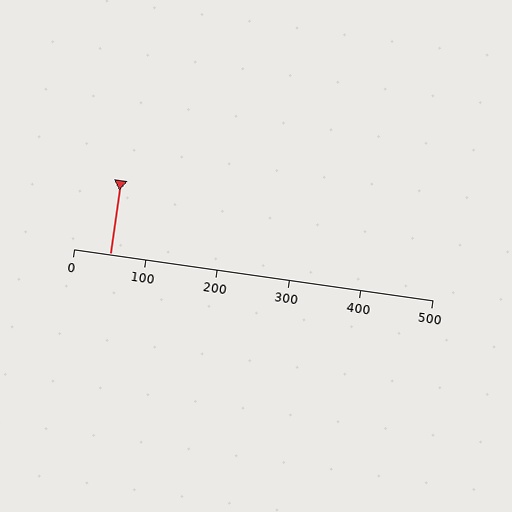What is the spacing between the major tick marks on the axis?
The major ticks are spaced 100 apart.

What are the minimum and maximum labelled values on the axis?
The axis runs from 0 to 500.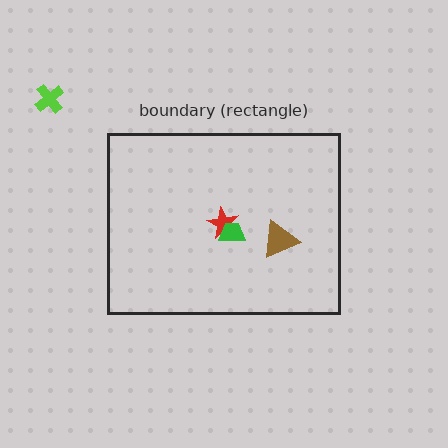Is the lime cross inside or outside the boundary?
Outside.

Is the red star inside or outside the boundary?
Inside.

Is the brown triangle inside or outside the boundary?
Inside.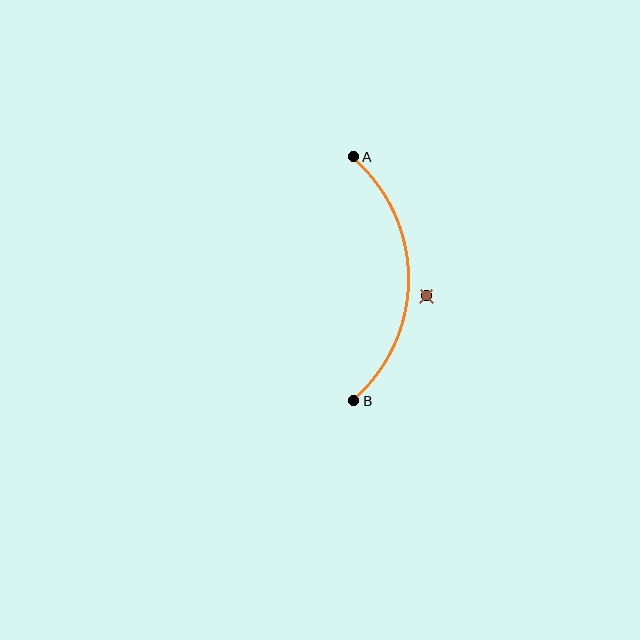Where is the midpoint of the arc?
The arc midpoint is the point on the curve farthest from the straight line joining A and B. It sits to the right of that line.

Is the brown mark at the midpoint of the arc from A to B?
No — the brown mark does not lie on the arc at all. It sits slightly outside the curve.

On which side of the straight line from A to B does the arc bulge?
The arc bulges to the right of the straight line connecting A and B.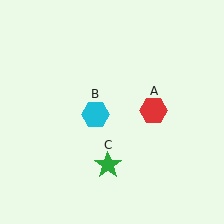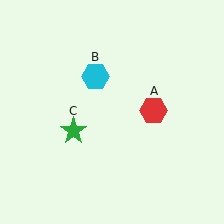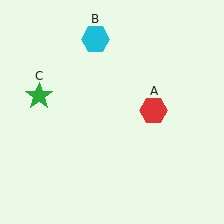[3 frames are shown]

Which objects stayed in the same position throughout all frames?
Red hexagon (object A) remained stationary.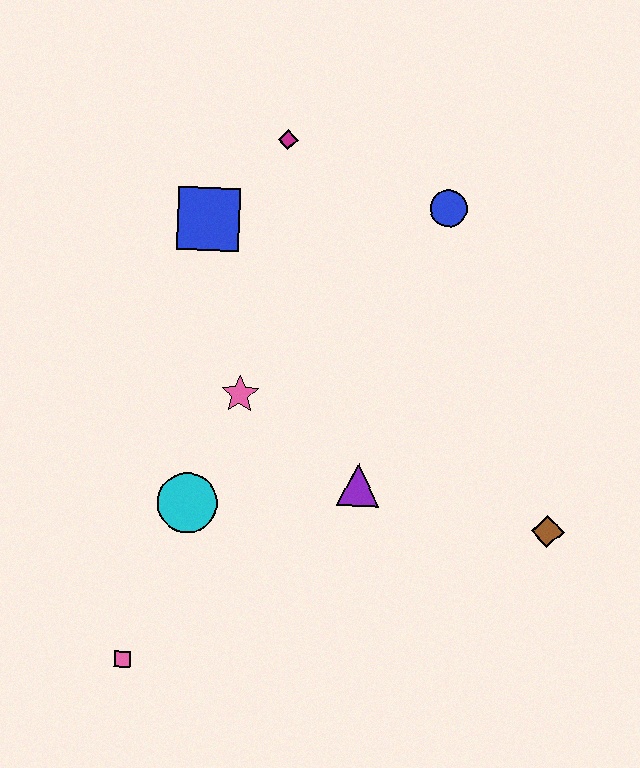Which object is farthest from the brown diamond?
The magenta diamond is farthest from the brown diamond.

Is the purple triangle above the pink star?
No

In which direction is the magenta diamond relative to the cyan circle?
The magenta diamond is above the cyan circle.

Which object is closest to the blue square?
The magenta diamond is closest to the blue square.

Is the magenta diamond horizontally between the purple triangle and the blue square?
Yes